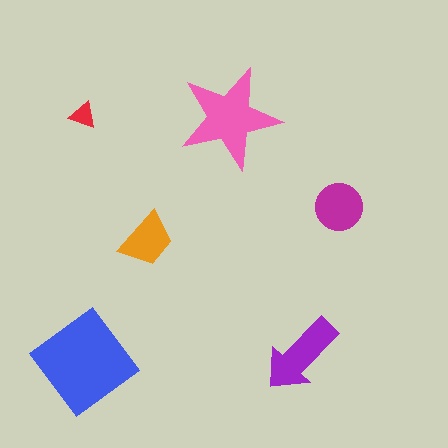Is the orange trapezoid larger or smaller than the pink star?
Smaller.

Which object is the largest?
The blue diamond.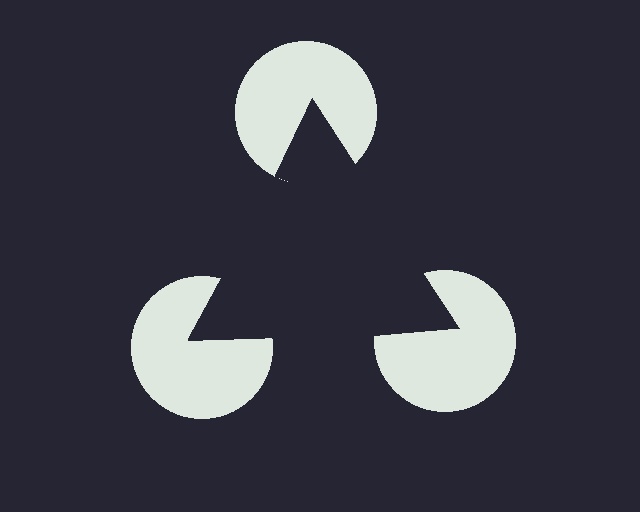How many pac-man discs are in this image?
There are 3 — one at each vertex of the illusory triangle.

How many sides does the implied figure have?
3 sides.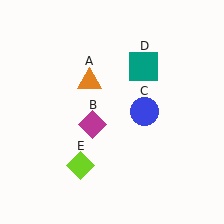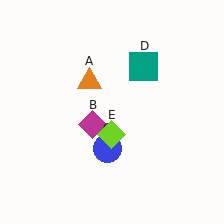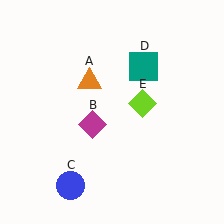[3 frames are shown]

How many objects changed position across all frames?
2 objects changed position: blue circle (object C), lime diamond (object E).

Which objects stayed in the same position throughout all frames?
Orange triangle (object A) and magenta diamond (object B) and teal square (object D) remained stationary.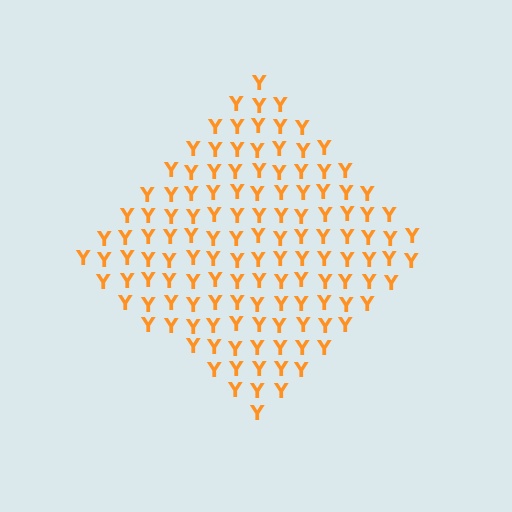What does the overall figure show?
The overall figure shows a diamond.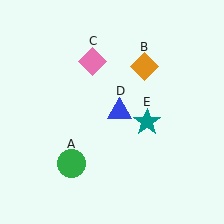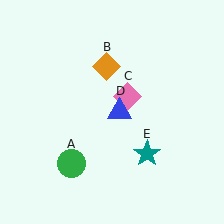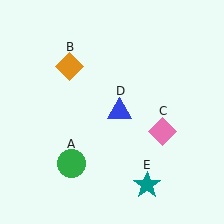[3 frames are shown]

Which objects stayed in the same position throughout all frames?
Green circle (object A) and blue triangle (object D) remained stationary.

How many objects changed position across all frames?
3 objects changed position: orange diamond (object B), pink diamond (object C), teal star (object E).